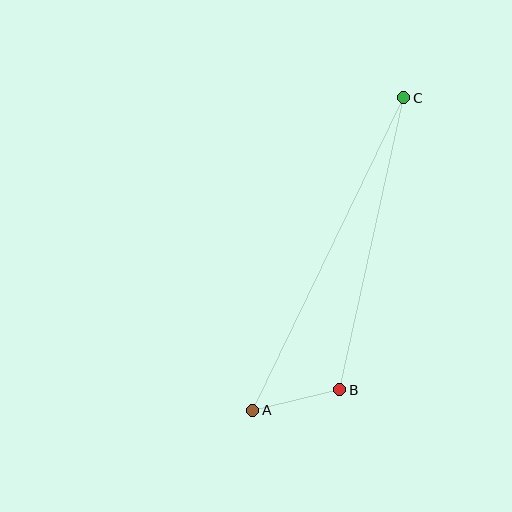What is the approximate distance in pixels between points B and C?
The distance between B and C is approximately 299 pixels.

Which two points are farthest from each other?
Points A and C are farthest from each other.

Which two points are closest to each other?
Points A and B are closest to each other.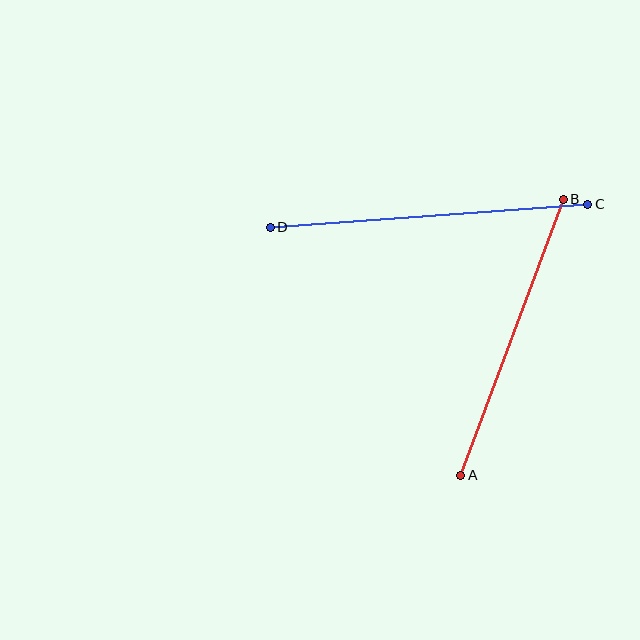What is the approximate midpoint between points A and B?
The midpoint is at approximately (512, 337) pixels.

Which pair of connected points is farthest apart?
Points C and D are farthest apart.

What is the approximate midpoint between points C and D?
The midpoint is at approximately (429, 216) pixels.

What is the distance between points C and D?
The distance is approximately 318 pixels.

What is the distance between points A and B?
The distance is approximately 294 pixels.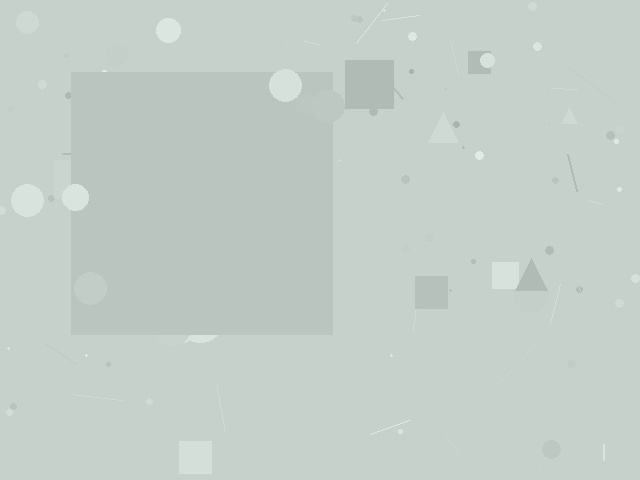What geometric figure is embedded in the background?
A square is embedded in the background.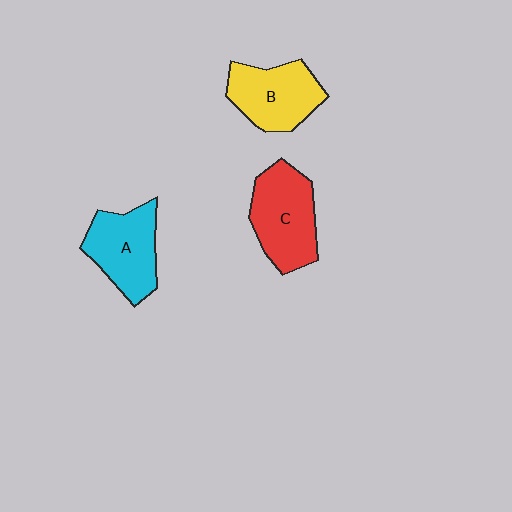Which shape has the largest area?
Shape C (red).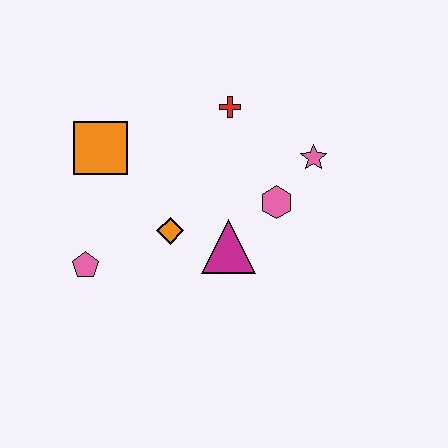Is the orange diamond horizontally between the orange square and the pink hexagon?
Yes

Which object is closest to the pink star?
The pink hexagon is closest to the pink star.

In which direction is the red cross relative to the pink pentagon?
The red cross is above the pink pentagon.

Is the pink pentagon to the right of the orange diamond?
No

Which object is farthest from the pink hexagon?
The pink pentagon is farthest from the pink hexagon.